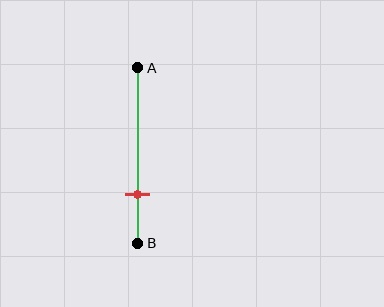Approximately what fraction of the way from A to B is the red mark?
The red mark is approximately 70% of the way from A to B.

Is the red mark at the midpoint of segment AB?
No, the mark is at about 70% from A, not at the 50% midpoint.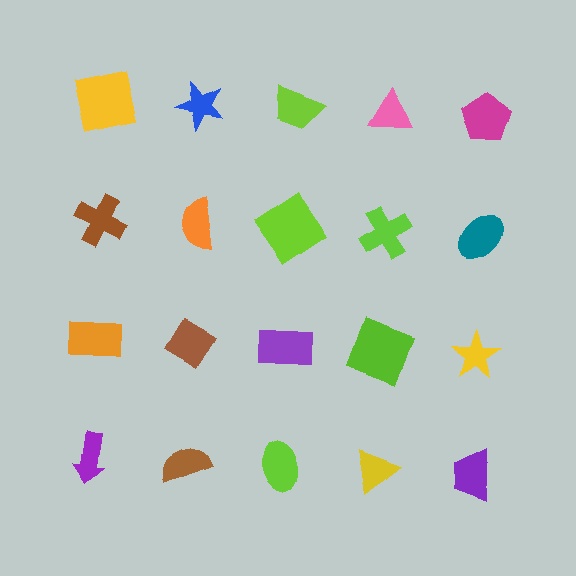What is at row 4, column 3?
A lime ellipse.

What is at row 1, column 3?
A lime trapezoid.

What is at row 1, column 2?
A blue star.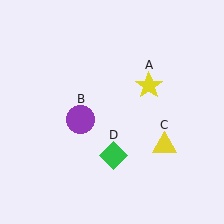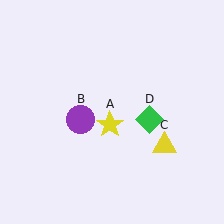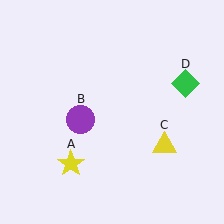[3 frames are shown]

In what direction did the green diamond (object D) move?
The green diamond (object D) moved up and to the right.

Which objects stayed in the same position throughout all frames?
Purple circle (object B) and yellow triangle (object C) remained stationary.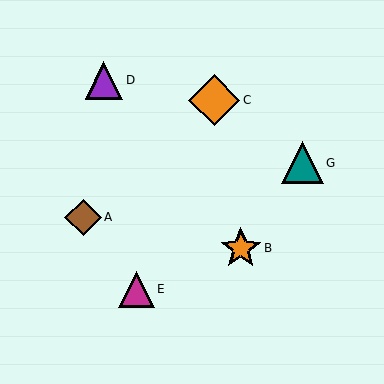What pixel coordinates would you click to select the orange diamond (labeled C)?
Click at (214, 100) to select the orange diamond C.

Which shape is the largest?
The orange diamond (labeled C) is the largest.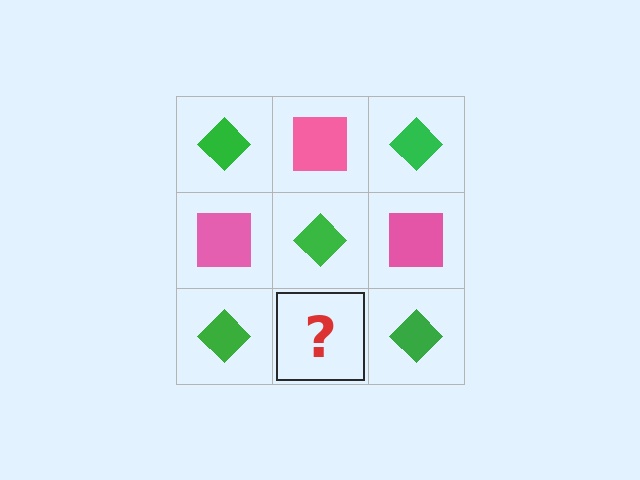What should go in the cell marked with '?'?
The missing cell should contain a pink square.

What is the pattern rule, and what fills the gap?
The rule is that it alternates green diamond and pink square in a checkerboard pattern. The gap should be filled with a pink square.